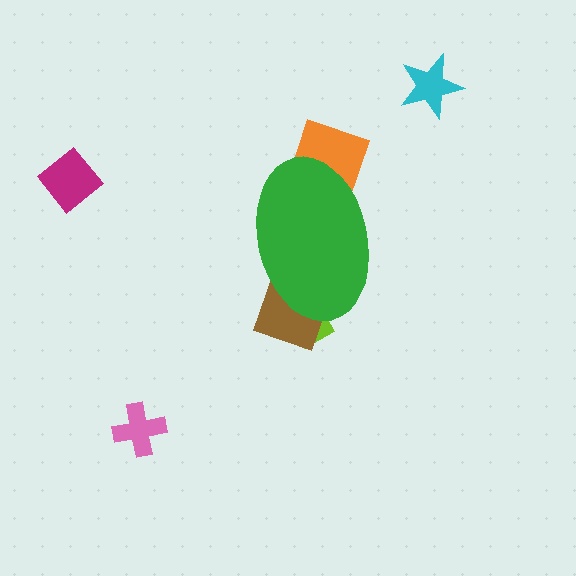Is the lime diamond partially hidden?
Yes, the lime diamond is partially hidden behind the green ellipse.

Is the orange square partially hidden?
Yes, the orange square is partially hidden behind the green ellipse.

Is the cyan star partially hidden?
No, the cyan star is fully visible.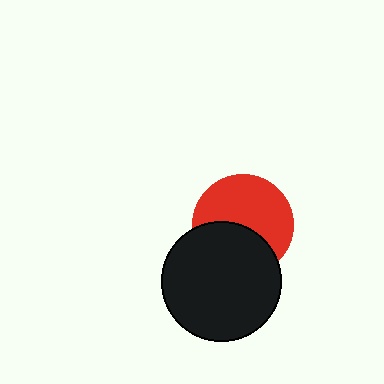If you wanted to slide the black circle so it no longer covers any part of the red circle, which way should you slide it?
Slide it down — that is the most direct way to separate the two shapes.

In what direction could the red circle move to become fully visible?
The red circle could move up. That would shift it out from behind the black circle entirely.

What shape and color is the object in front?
The object in front is a black circle.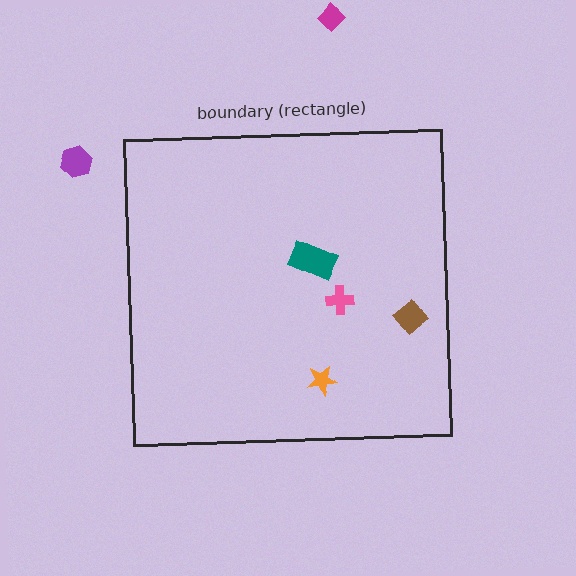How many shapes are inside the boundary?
4 inside, 2 outside.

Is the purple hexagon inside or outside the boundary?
Outside.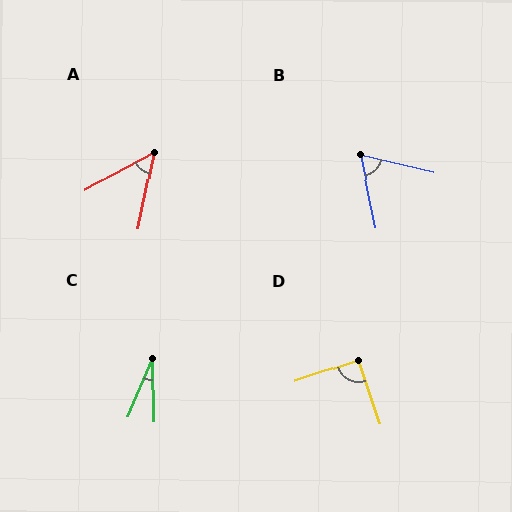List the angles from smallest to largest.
C (24°), A (50°), B (65°), D (90°).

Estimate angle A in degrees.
Approximately 50 degrees.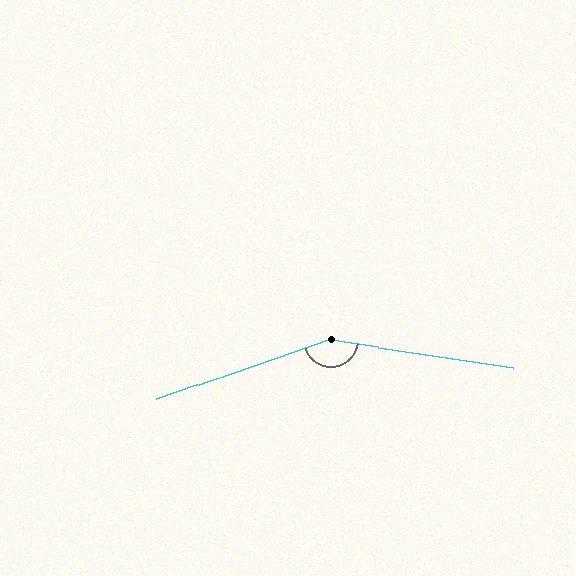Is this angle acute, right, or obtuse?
It is obtuse.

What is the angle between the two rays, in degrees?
Approximately 152 degrees.